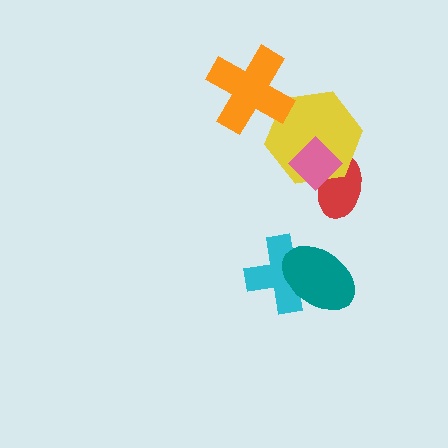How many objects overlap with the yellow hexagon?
3 objects overlap with the yellow hexagon.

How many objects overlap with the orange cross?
1 object overlaps with the orange cross.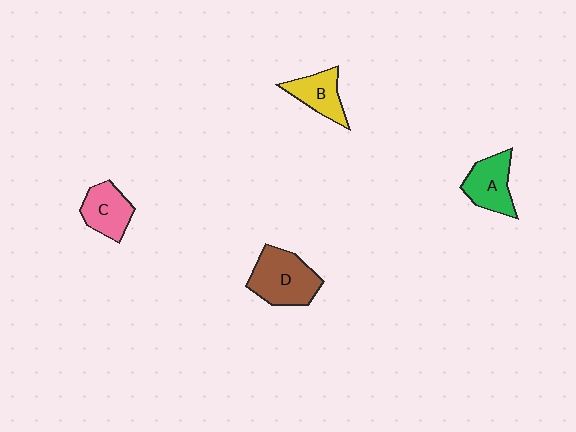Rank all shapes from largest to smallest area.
From largest to smallest: D (brown), A (green), C (pink), B (yellow).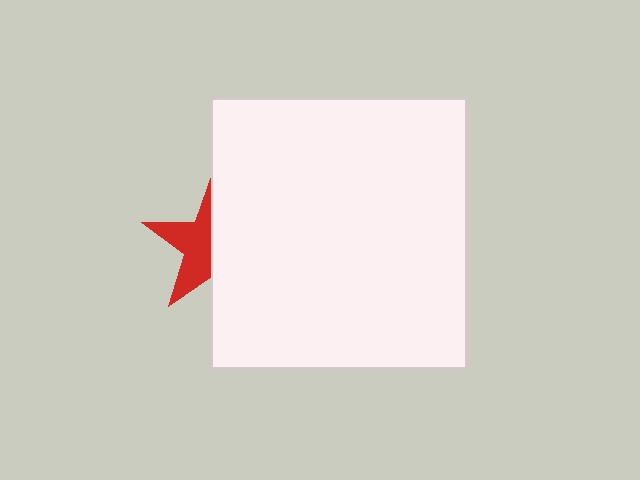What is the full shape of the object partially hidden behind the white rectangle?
The partially hidden object is a red star.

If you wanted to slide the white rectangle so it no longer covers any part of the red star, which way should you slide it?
Slide it right — that is the most direct way to separate the two shapes.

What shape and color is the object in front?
The object in front is a white rectangle.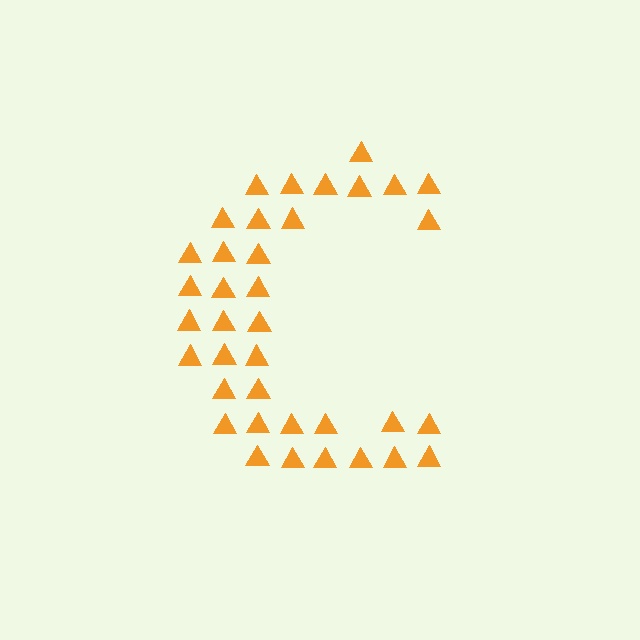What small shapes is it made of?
It is made of small triangles.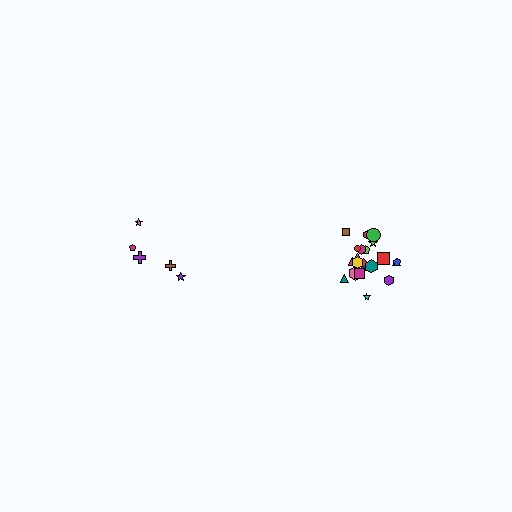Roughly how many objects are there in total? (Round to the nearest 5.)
Roughly 25 objects in total.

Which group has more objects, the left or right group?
The right group.